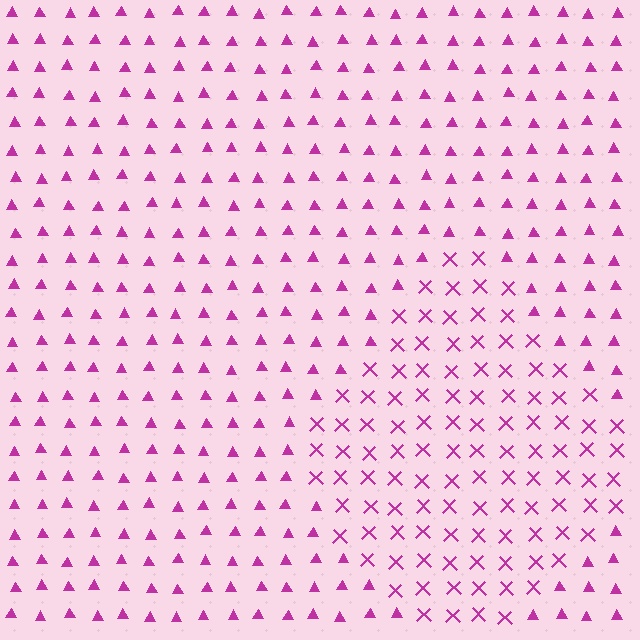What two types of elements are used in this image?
The image uses X marks inside the diamond region and triangles outside it.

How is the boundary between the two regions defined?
The boundary is defined by a change in element shape: X marks inside vs. triangles outside. All elements share the same color and spacing.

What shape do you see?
I see a diamond.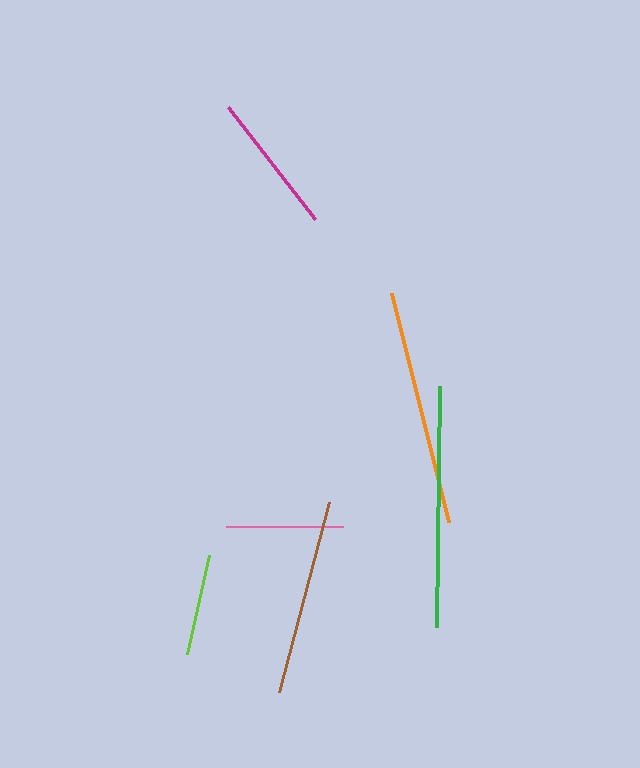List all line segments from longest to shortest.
From longest to shortest: green, orange, brown, magenta, pink, lime.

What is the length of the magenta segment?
The magenta segment is approximately 142 pixels long.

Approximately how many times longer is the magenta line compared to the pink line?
The magenta line is approximately 1.2 times the length of the pink line.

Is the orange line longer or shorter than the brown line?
The orange line is longer than the brown line.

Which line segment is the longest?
The green line is the longest at approximately 241 pixels.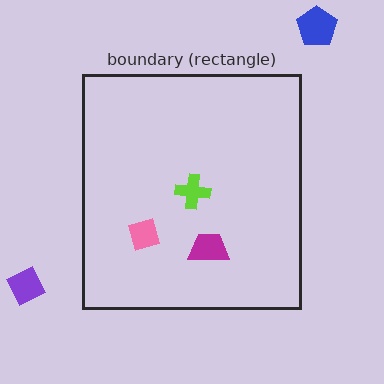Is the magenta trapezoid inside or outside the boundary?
Inside.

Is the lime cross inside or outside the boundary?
Inside.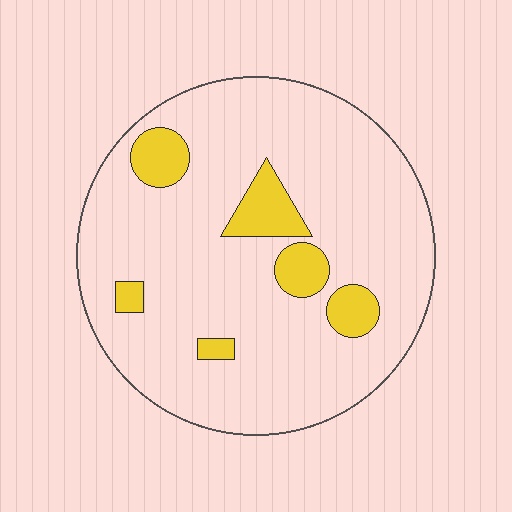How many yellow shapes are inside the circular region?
6.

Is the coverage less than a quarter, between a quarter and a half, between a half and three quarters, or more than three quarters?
Less than a quarter.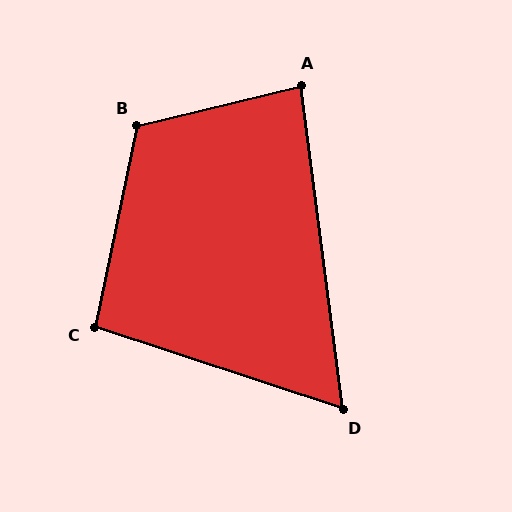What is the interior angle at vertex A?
Approximately 84 degrees (acute).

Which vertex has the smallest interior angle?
D, at approximately 64 degrees.